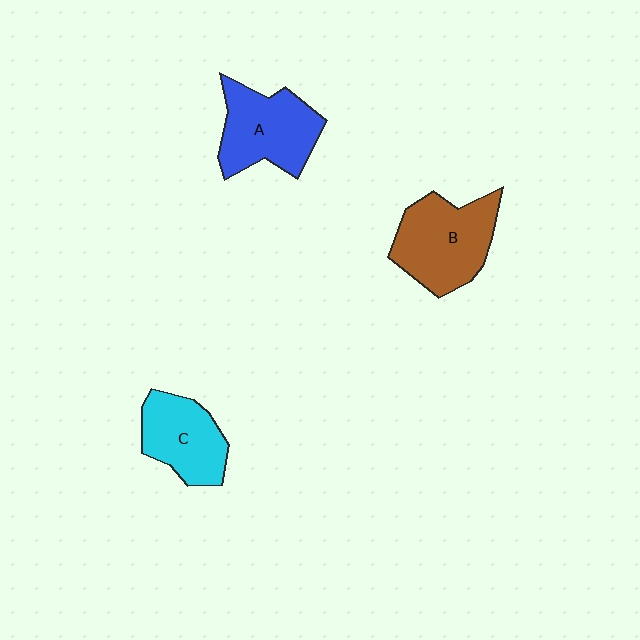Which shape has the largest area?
Shape B (brown).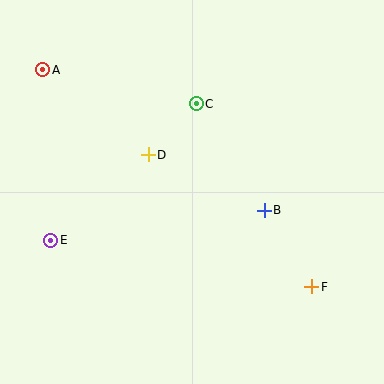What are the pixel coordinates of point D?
Point D is at (148, 155).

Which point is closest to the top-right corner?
Point C is closest to the top-right corner.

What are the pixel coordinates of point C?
Point C is at (196, 104).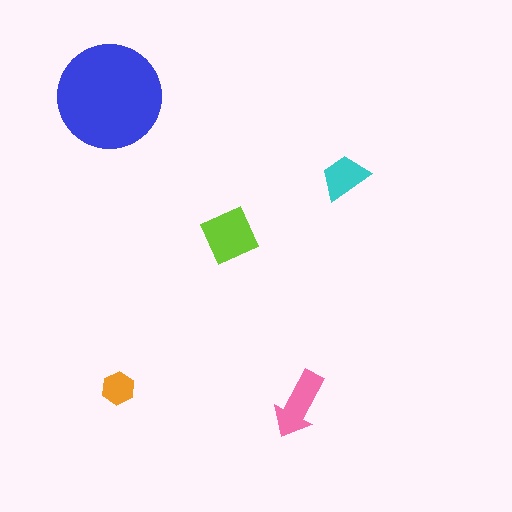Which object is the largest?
The blue circle.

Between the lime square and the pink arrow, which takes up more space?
The lime square.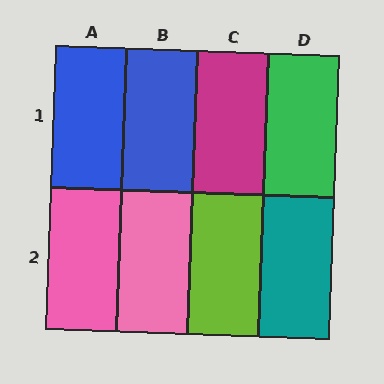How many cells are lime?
1 cell is lime.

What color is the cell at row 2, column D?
Teal.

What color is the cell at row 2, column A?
Pink.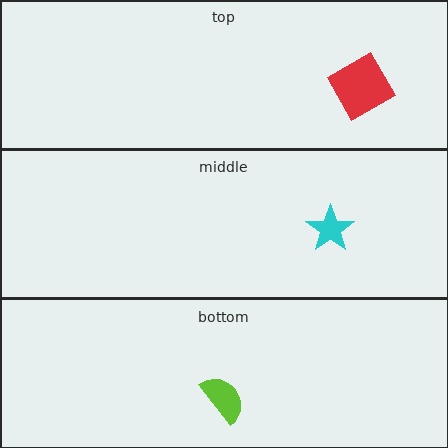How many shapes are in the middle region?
1.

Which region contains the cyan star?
The middle region.